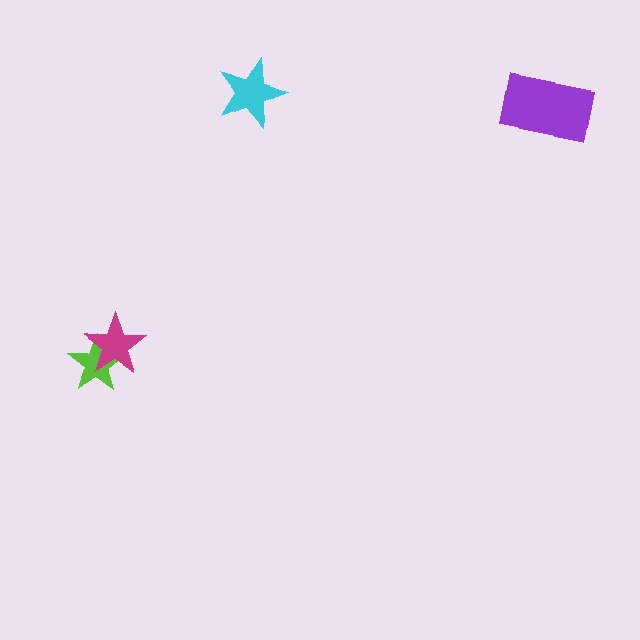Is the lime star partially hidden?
Yes, it is partially covered by another shape.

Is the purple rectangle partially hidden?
No, no other shape covers it.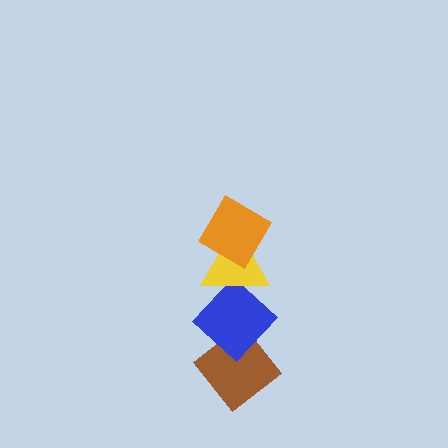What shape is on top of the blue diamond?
The yellow triangle is on top of the blue diamond.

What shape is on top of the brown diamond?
The blue diamond is on top of the brown diamond.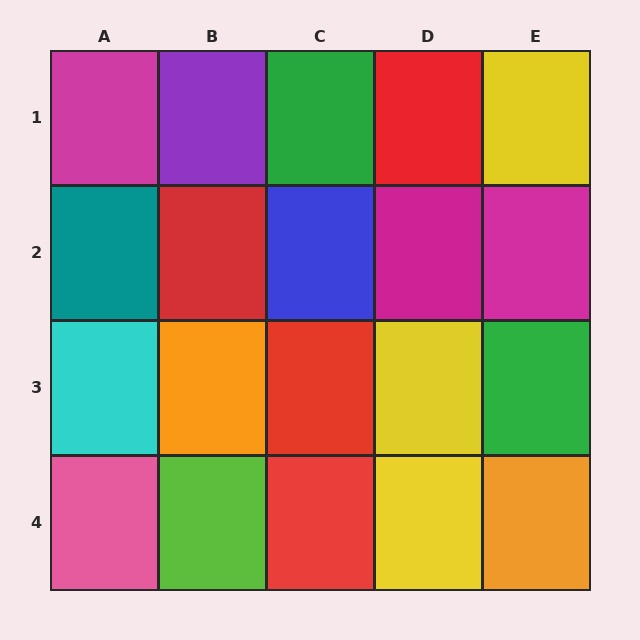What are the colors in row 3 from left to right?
Cyan, orange, red, yellow, green.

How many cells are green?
2 cells are green.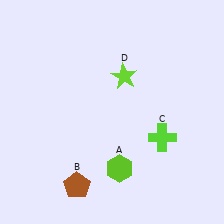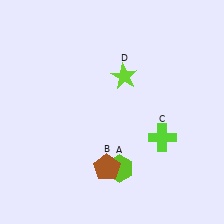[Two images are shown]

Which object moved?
The brown pentagon (B) moved right.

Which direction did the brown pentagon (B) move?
The brown pentagon (B) moved right.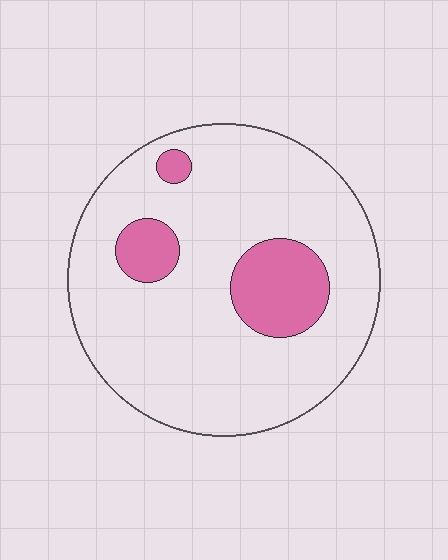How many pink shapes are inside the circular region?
3.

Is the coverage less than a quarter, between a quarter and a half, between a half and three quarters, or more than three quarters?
Less than a quarter.